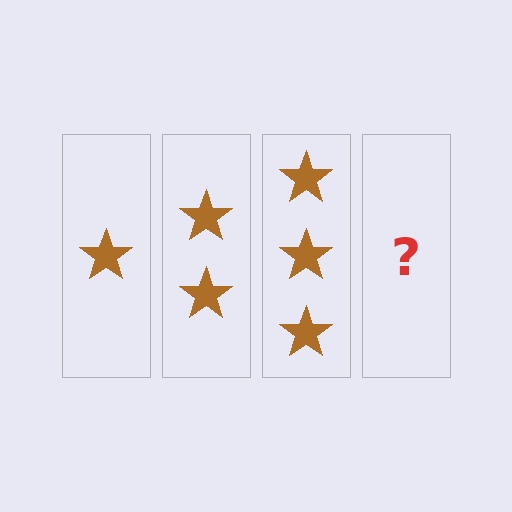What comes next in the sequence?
The next element should be 4 stars.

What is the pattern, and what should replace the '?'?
The pattern is that each step adds one more star. The '?' should be 4 stars.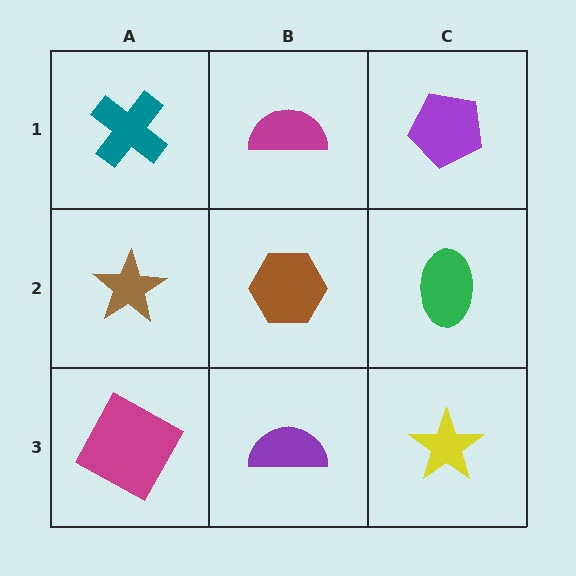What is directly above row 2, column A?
A teal cross.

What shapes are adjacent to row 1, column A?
A brown star (row 2, column A), a magenta semicircle (row 1, column B).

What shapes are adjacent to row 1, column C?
A green ellipse (row 2, column C), a magenta semicircle (row 1, column B).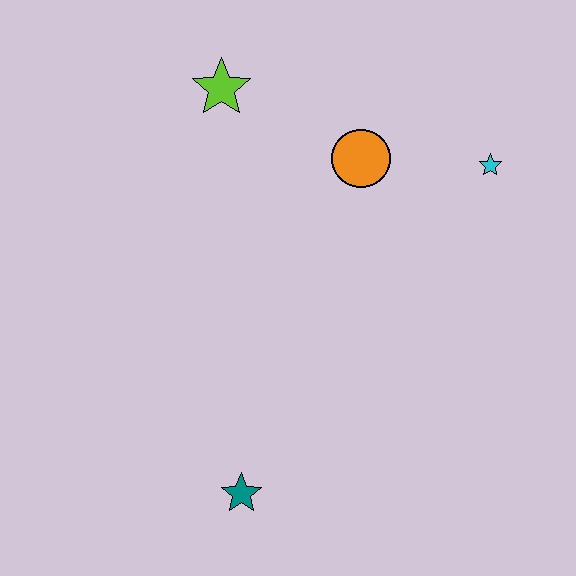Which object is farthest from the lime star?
The teal star is farthest from the lime star.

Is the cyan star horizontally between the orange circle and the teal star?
No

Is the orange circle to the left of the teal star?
No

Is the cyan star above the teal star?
Yes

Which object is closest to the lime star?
The orange circle is closest to the lime star.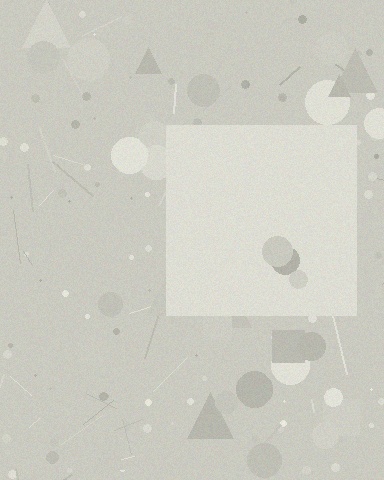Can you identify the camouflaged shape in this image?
The camouflaged shape is a square.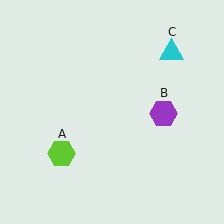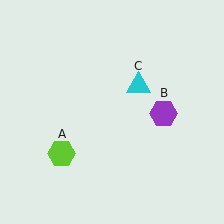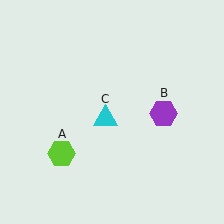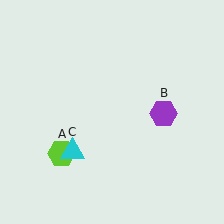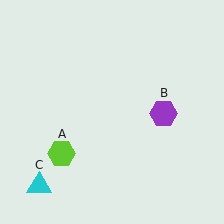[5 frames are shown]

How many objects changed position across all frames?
1 object changed position: cyan triangle (object C).